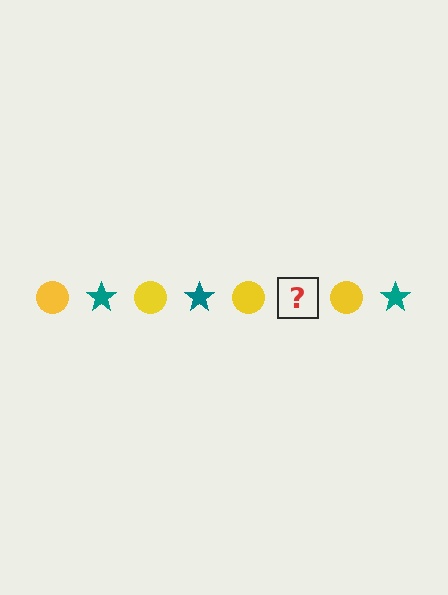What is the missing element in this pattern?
The missing element is a teal star.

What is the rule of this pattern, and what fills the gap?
The rule is that the pattern alternates between yellow circle and teal star. The gap should be filled with a teal star.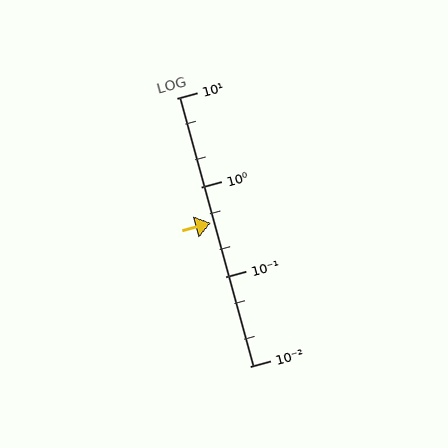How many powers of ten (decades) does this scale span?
The scale spans 3 decades, from 0.01 to 10.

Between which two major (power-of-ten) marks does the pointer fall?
The pointer is between 0.1 and 1.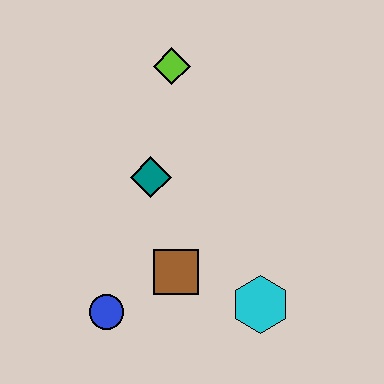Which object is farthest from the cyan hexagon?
The lime diamond is farthest from the cyan hexagon.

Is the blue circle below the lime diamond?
Yes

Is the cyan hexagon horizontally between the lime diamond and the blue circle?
No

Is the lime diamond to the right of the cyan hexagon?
No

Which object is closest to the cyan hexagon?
The brown square is closest to the cyan hexagon.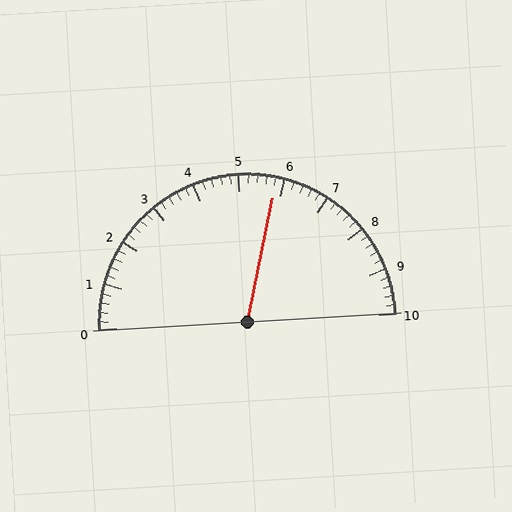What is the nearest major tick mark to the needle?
The nearest major tick mark is 6.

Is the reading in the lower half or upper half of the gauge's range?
The reading is in the upper half of the range (0 to 10).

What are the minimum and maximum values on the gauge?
The gauge ranges from 0 to 10.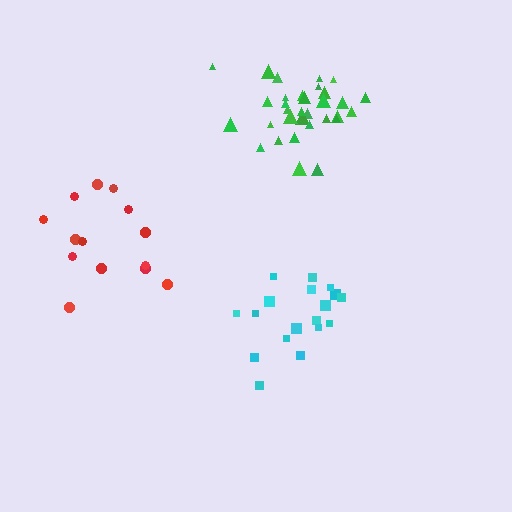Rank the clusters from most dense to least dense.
green, cyan, red.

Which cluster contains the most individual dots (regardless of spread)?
Green (32).